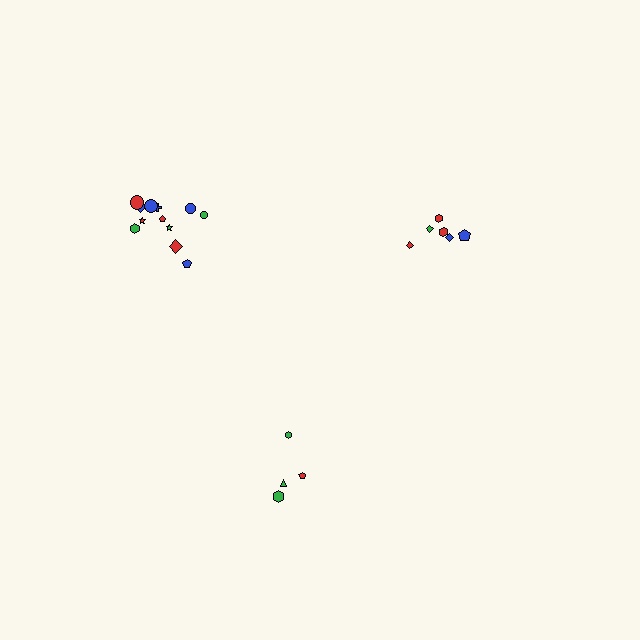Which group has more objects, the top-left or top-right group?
The top-left group.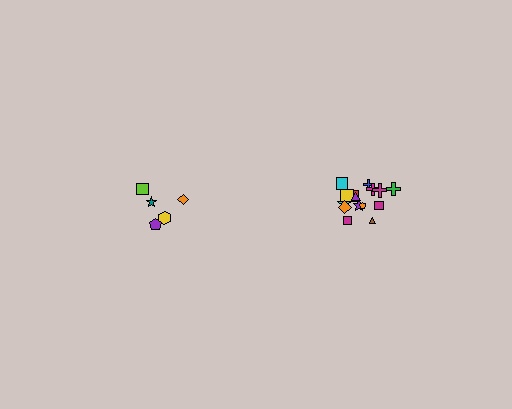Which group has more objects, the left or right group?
The right group.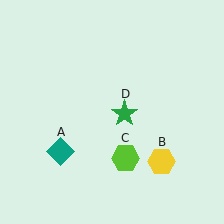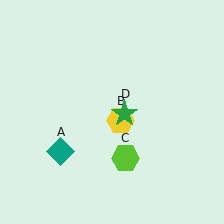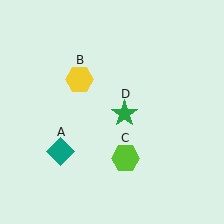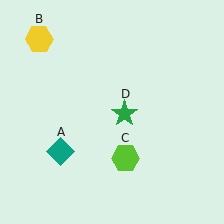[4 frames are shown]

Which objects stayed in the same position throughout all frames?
Teal diamond (object A) and lime hexagon (object C) and green star (object D) remained stationary.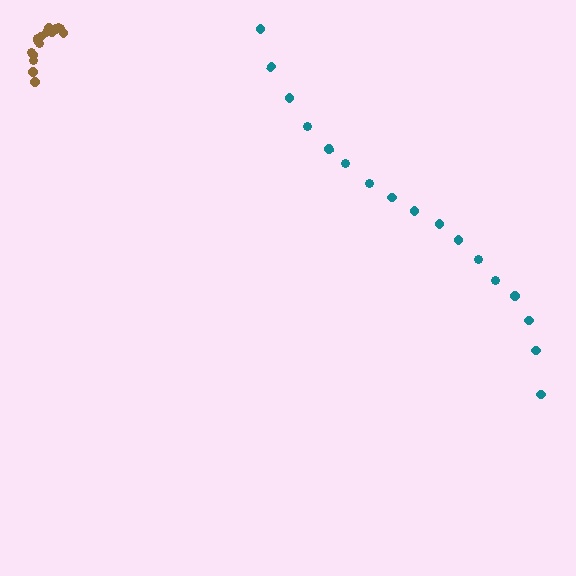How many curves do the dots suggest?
There are 2 distinct paths.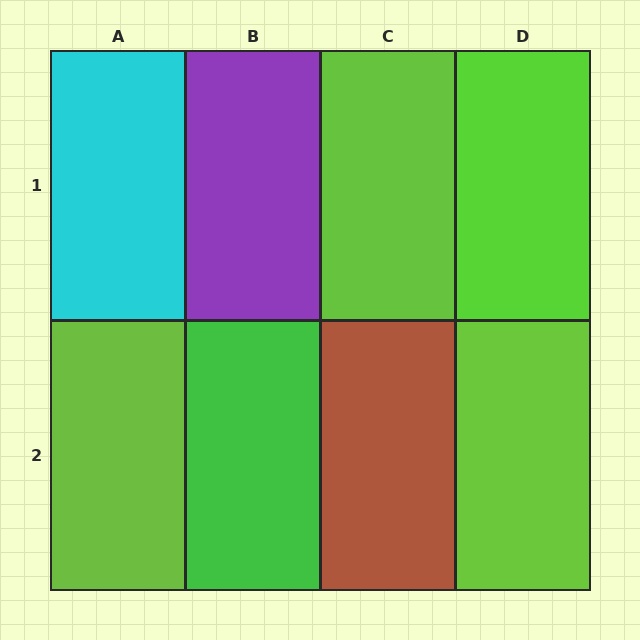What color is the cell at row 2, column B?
Green.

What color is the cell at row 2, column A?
Lime.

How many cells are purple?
1 cell is purple.